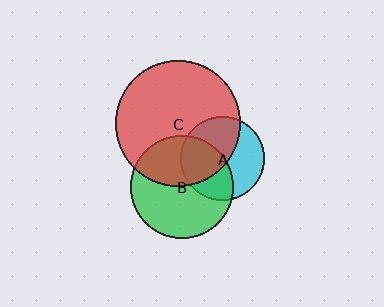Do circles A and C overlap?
Yes.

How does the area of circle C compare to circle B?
Approximately 1.5 times.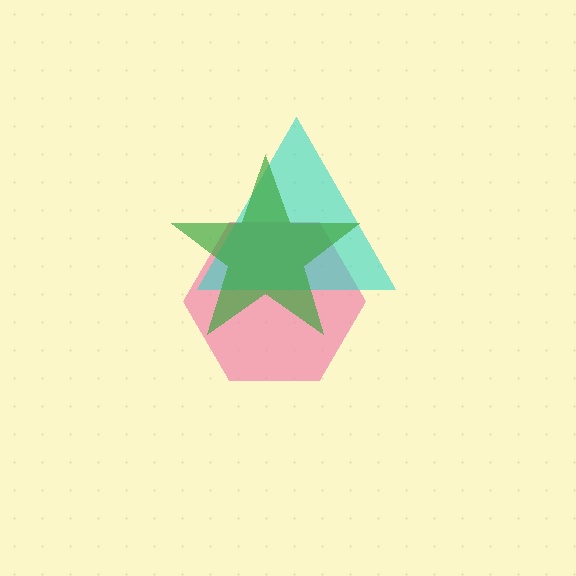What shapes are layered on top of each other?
The layered shapes are: a pink hexagon, a cyan triangle, a green star.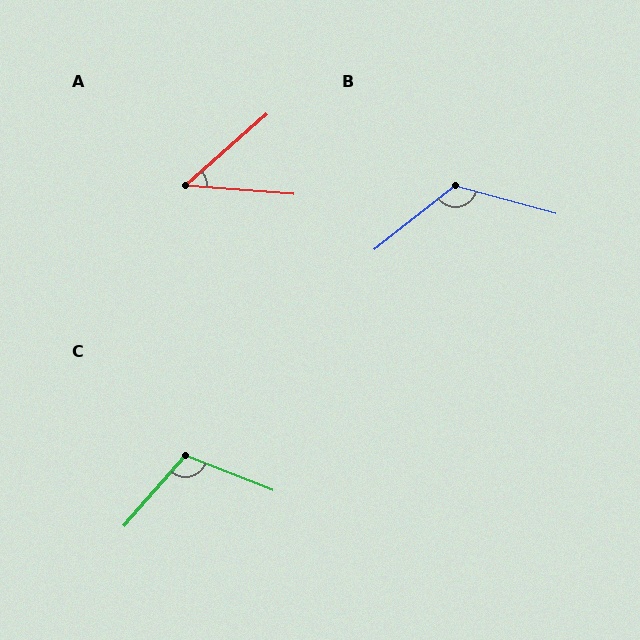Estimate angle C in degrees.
Approximately 110 degrees.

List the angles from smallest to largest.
A (46°), C (110°), B (126°).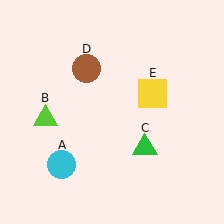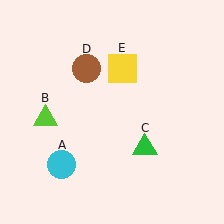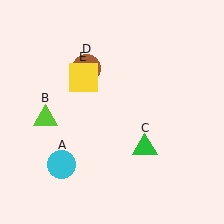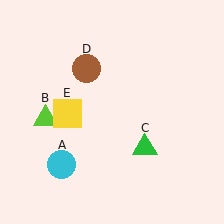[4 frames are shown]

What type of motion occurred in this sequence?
The yellow square (object E) rotated counterclockwise around the center of the scene.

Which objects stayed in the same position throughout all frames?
Cyan circle (object A) and lime triangle (object B) and green triangle (object C) and brown circle (object D) remained stationary.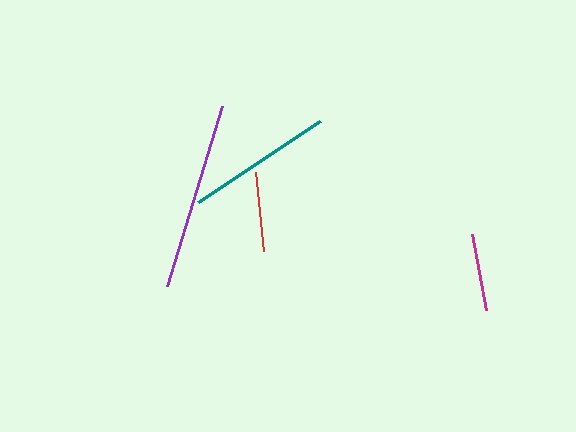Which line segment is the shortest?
The magenta line is the shortest at approximately 78 pixels.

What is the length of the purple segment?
The purple segment is approximately 188 pixels long.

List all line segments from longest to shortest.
From longest to shortest: purple, teal, red, magenta.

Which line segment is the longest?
The purple line is the longest at approximately 188 pixels.